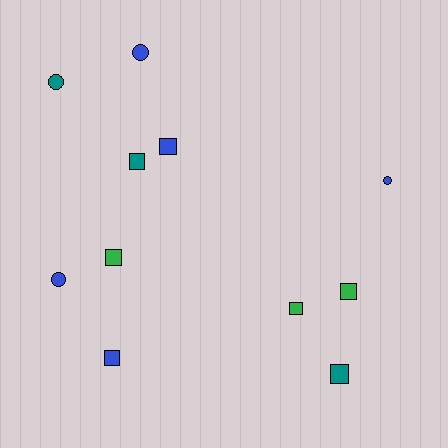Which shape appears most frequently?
Square, with 7 objects.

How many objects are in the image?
There are 11 objects.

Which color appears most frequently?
Blue, with 5 objects.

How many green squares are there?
There are 3 green squares.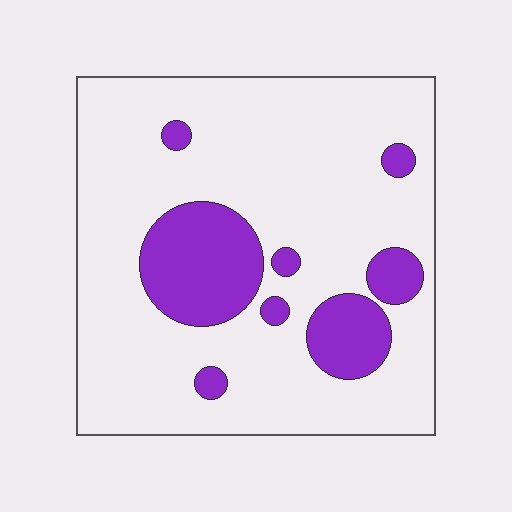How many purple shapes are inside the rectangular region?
8.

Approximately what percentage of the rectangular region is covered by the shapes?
Approximately 20%.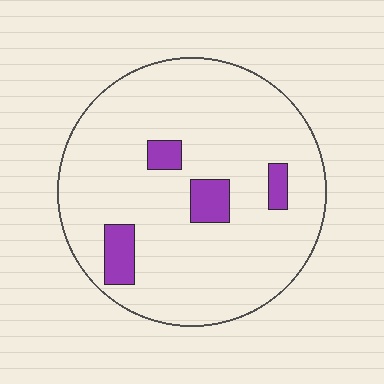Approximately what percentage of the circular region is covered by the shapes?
Approximately 10%.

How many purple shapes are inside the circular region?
4.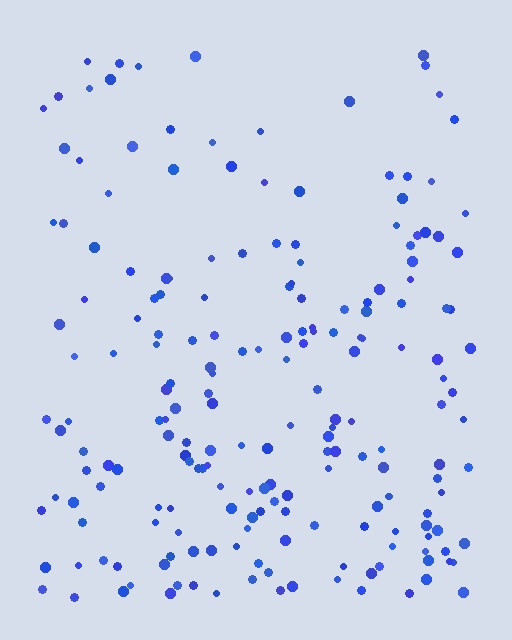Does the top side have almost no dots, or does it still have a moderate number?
Still a moderate number, just noticeably fewer than the bottom.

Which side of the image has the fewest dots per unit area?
The top.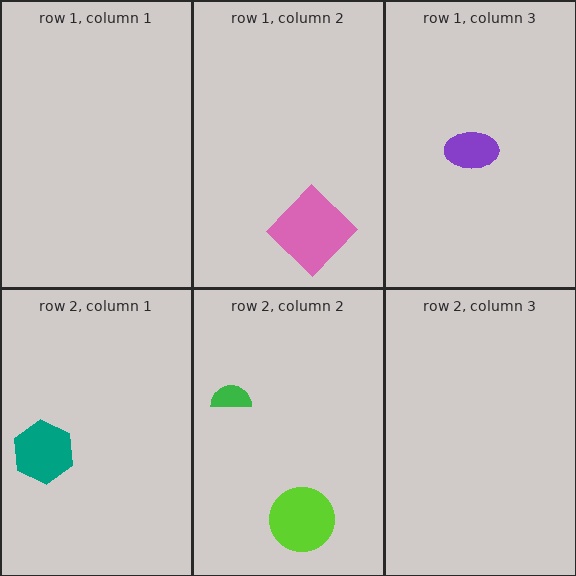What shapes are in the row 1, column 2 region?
The pink diamond.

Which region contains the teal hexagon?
The row 2, column 1 region.